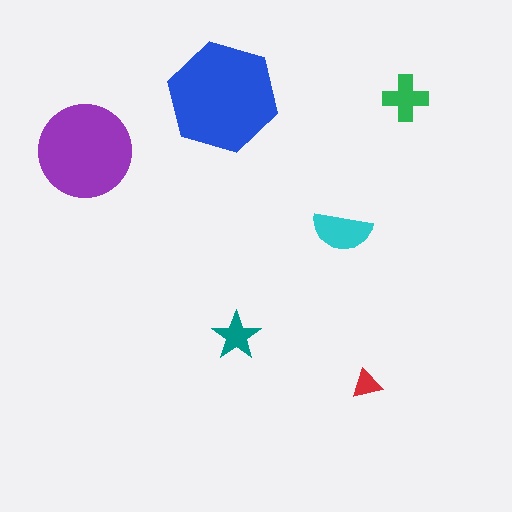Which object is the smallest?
The red triangle.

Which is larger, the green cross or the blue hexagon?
The blue hexagon.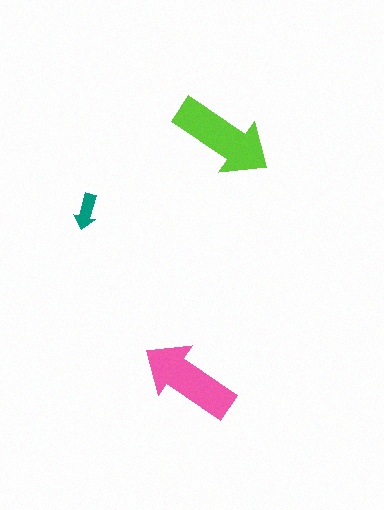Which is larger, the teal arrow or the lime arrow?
The lime one.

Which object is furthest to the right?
The lime arrow is rightmost.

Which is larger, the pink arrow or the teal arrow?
The pink one.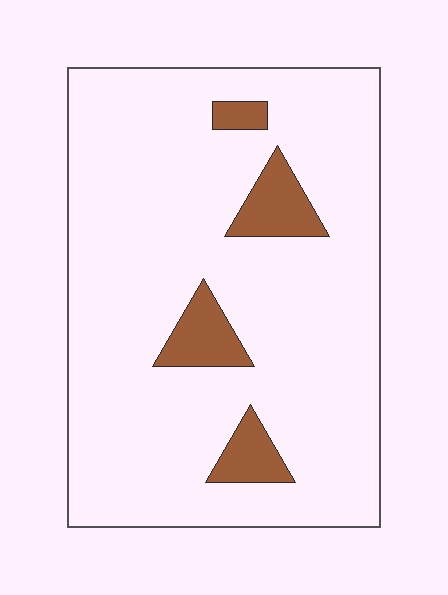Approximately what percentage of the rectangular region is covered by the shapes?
Approximately 10%.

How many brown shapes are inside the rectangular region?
4.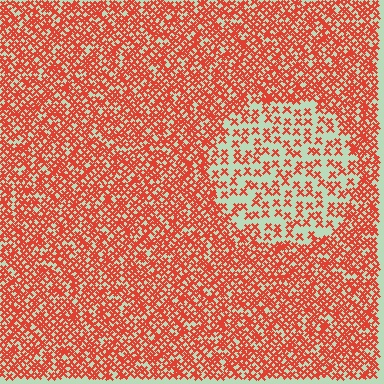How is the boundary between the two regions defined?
The boundary is defined by a change in element density (approximately 2.4x ratio). All elements are the same color, size, and shape.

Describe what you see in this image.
The image contains small red elements arranged at two different densities. A circle-shaped region is visible where the elements are less densely packed than the surrounding area.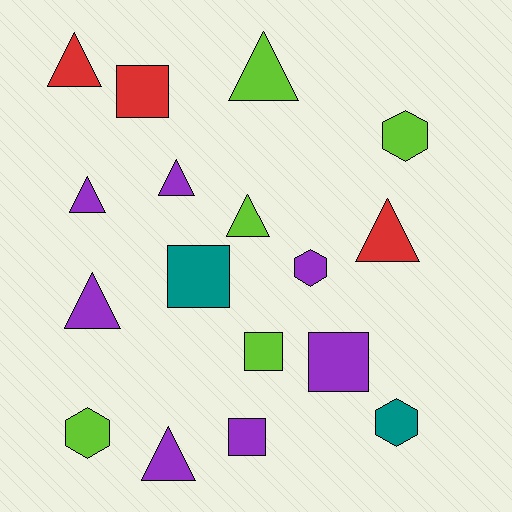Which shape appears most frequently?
Triangle, with 8 objects.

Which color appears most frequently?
Purple, with 7 objects.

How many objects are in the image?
There are 17 objects.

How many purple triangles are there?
There are 4 purple triangles.